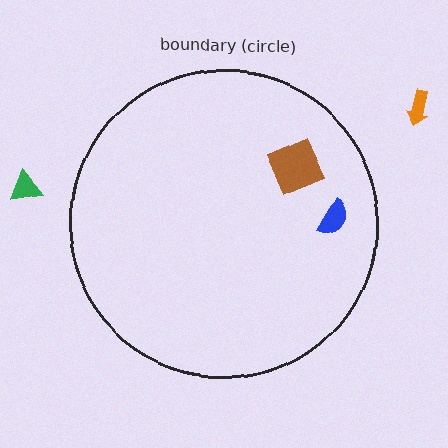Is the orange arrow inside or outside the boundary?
Outside.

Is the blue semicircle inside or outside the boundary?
Inside.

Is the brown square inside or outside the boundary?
Inside.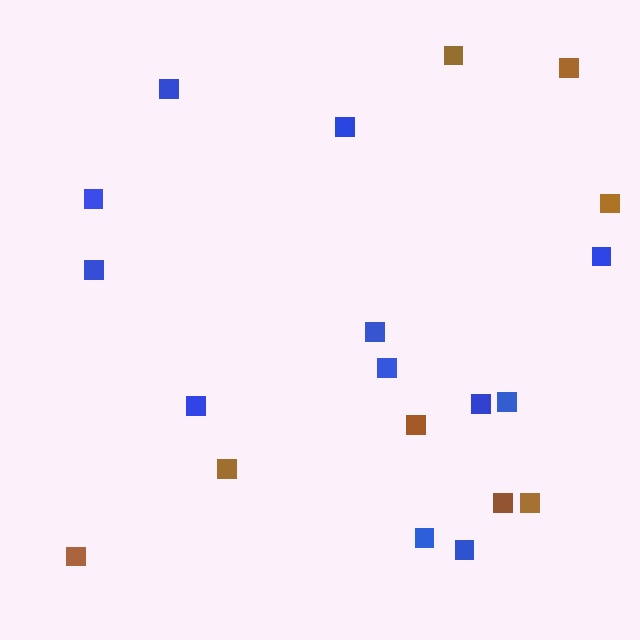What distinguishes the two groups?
There are 2 groups: one group of blue squares (12) and one group of brown squares (8).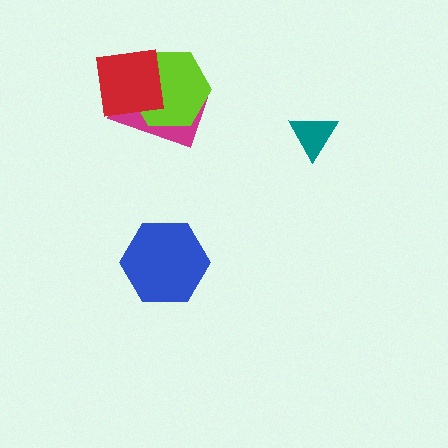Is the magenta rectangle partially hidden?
Yes, it is partially covered by another shape.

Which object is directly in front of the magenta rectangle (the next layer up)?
The lime hexagon is directly in front of the magenta rectangle.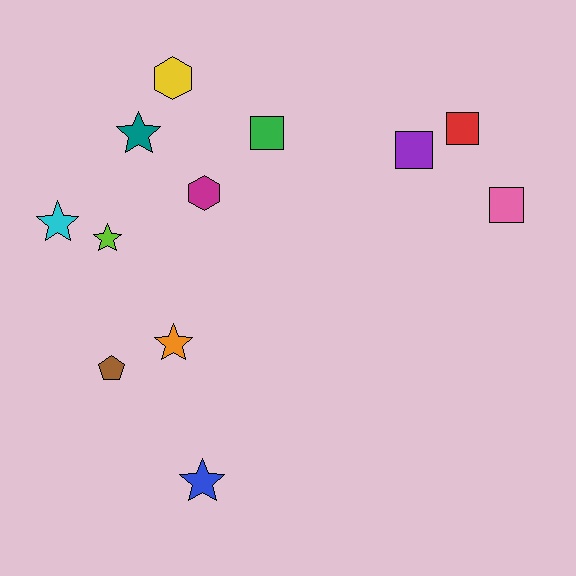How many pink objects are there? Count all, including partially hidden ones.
There is 1 pink object.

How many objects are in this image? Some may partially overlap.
There are 12 objects.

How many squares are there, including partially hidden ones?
There are 4 squares.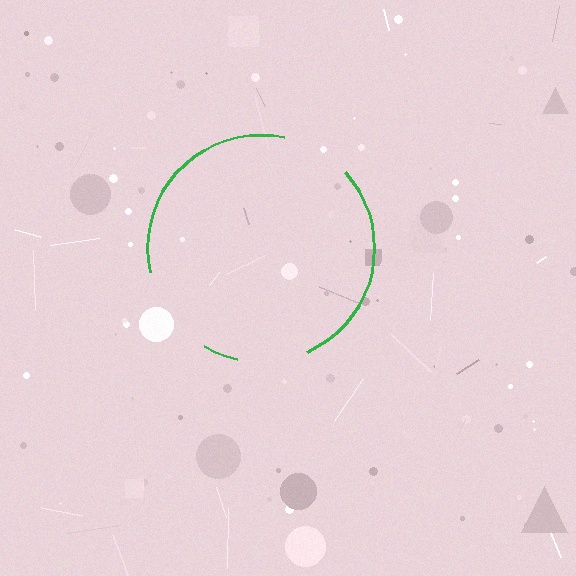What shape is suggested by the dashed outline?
The dashed outline suggests a circle.